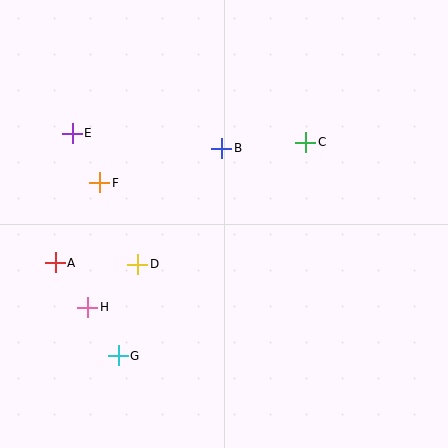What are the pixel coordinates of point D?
Point D is at (138, 264).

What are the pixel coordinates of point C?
Point C is at (306, 142).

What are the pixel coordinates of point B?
Point B is at (222, 148).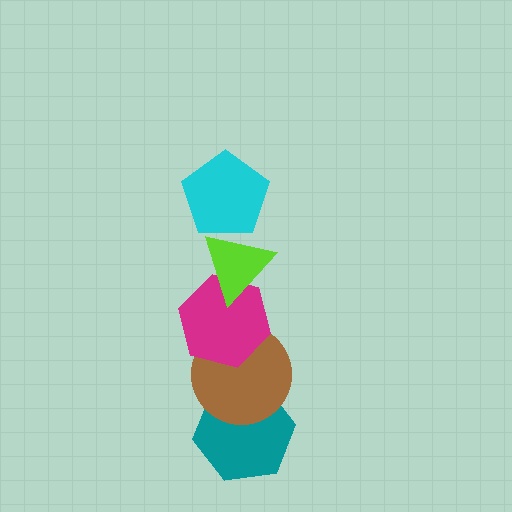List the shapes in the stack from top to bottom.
From top to bottom: the cyan pentagon, the lime triangle, the magenta hexagon, the brown circle, the teal hexagon.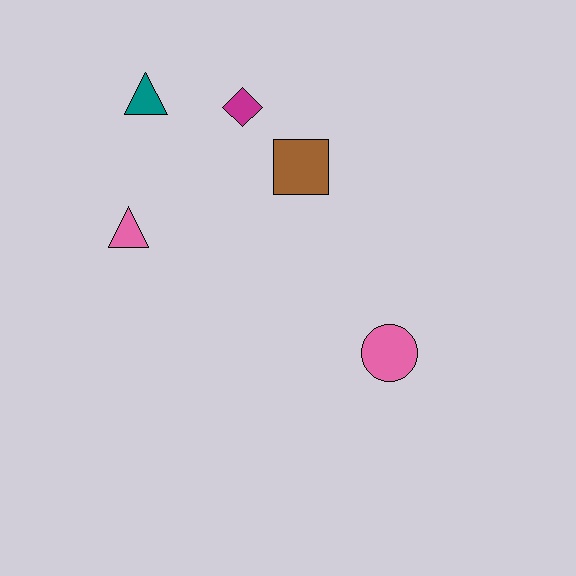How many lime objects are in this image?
There are no lime objects.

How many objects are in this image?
There are 5 objects.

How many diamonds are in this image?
There is 1 diamond.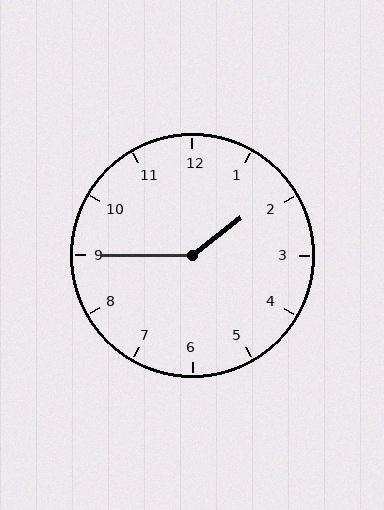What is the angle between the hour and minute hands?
Approximately 142 degrees.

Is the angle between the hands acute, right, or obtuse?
It is obtuse.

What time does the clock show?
1:45.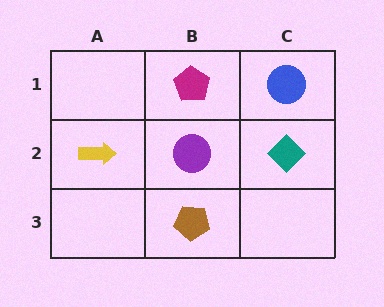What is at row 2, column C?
A teal diamond.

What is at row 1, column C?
A blue circle.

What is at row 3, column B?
A brown pentagon.